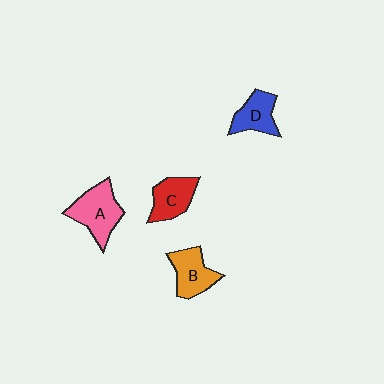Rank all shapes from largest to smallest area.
From largest to smallest: A (pink), B (orange), C (red), D (blue).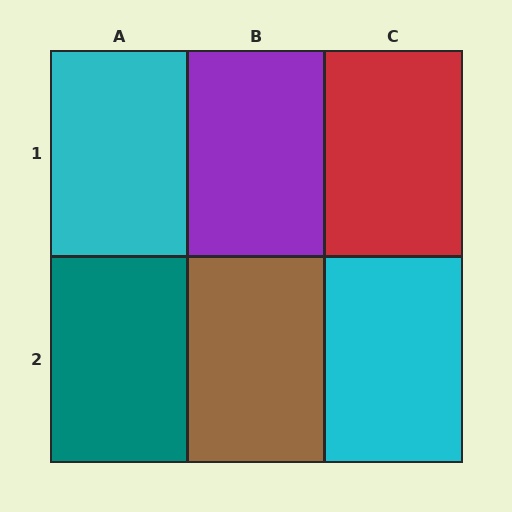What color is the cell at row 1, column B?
Purple.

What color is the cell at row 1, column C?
Red.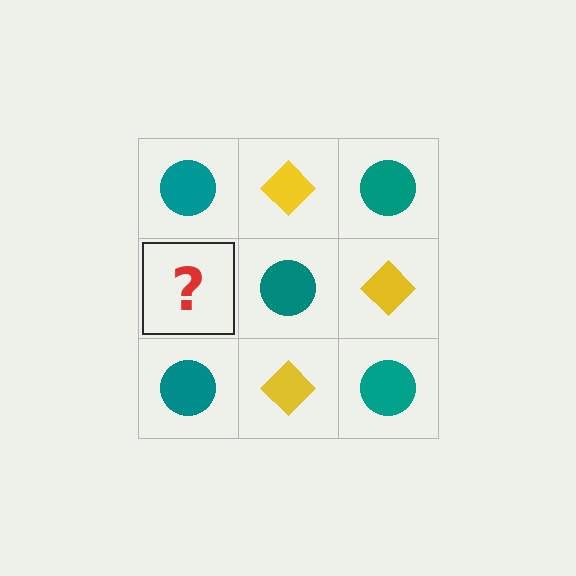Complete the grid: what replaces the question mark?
The question mark should be replaced with a yellow diamond.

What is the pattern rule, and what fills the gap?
The rule is that it alternates teal circle and yellow diamond in a checkerboard pattern. The gap should be filled with a yellow diamond.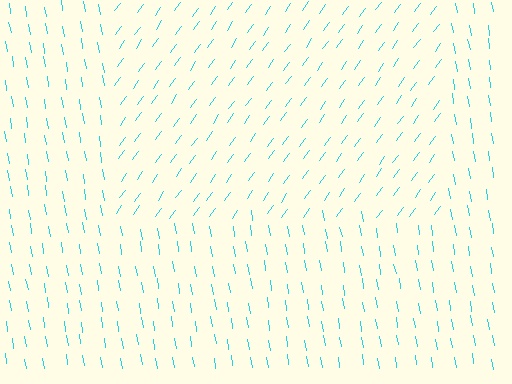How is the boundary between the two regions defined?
The boundary is defined purely by a change in line orientation (approximately 45 degrees difference). All lines are the same color and thickness.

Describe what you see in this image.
The image is filled with small cyan line segments. A rectangle region in the image has lines oriented differently from the surrounding lines, creating a visible texture boundary.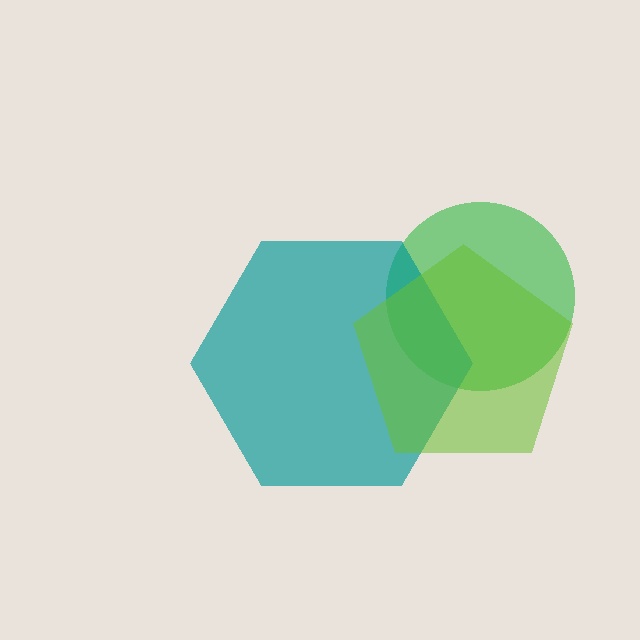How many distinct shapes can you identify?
There are 3 distinct shapes: a green circle, a teal hexagon, a lime pentagon.